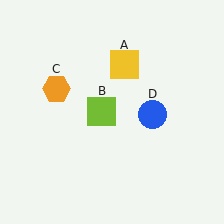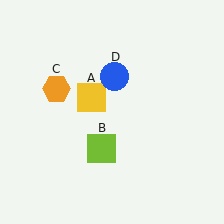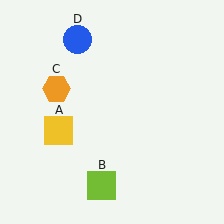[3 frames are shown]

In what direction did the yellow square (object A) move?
The yellow square (object A) moved down and to the left.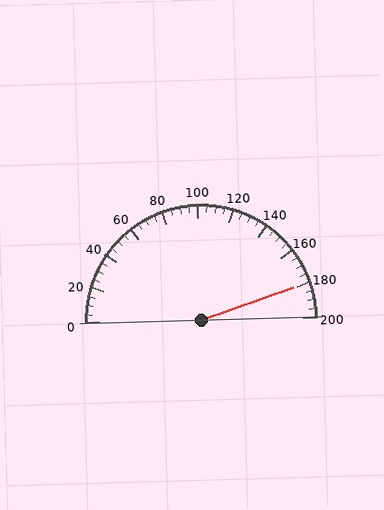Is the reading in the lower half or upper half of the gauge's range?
The reading is in the upper half of the range (0 to 200).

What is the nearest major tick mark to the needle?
The nearest major tick mark is 180.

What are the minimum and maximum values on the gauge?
The gauge ranges from 0 to 200.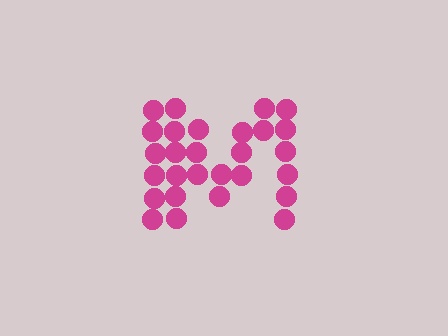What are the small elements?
The small elements are circles.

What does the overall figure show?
The overall figure shows the letter M.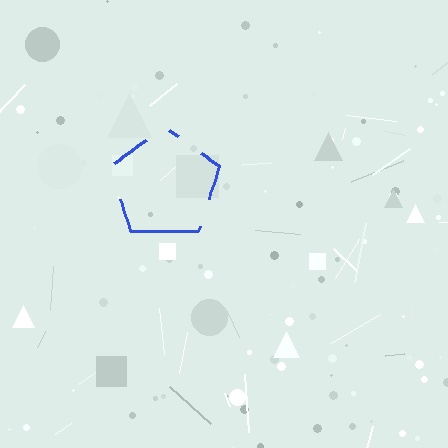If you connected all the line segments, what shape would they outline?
They would outline a pentagon.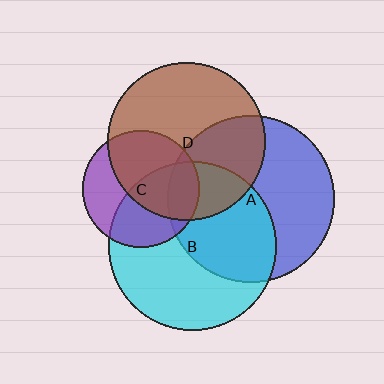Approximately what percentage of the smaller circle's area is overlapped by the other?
Approximately 50%.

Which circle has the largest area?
Circle B (cyan).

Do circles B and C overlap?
Yes.